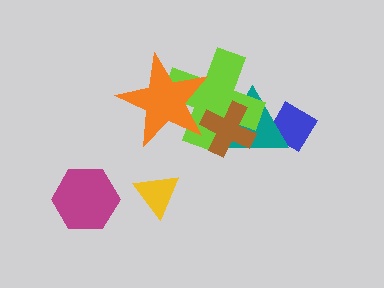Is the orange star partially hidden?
Yes, it is partially covered by another shape.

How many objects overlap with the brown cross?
3 objects overlap with the brown cross.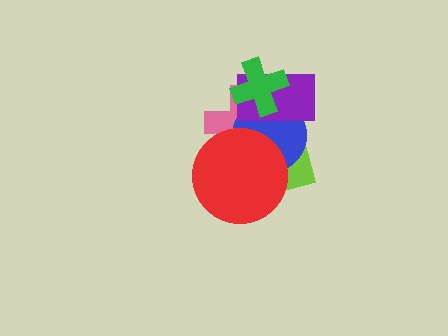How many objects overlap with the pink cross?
5 objects overlap with the pink cross.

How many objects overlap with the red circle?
3 objects overlap with the red circle.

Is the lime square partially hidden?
Yes, it is partially covered by another shape.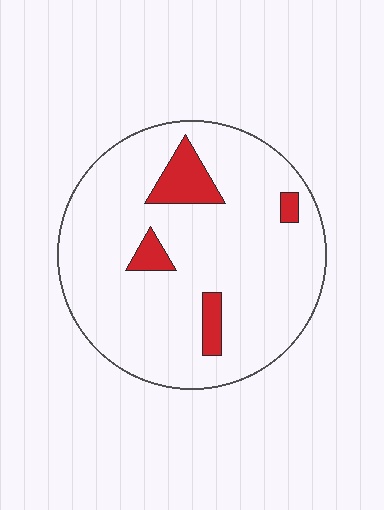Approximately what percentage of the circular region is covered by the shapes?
Approximately 10%.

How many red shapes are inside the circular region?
4.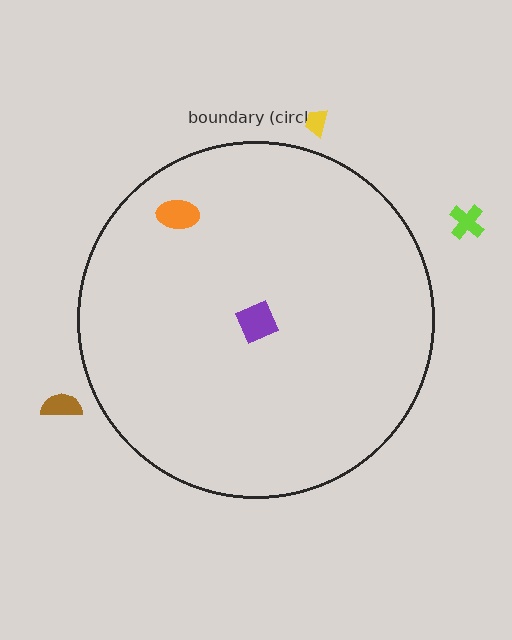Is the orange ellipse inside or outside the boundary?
Inside.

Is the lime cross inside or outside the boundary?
Outside.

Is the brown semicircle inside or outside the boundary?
Outside.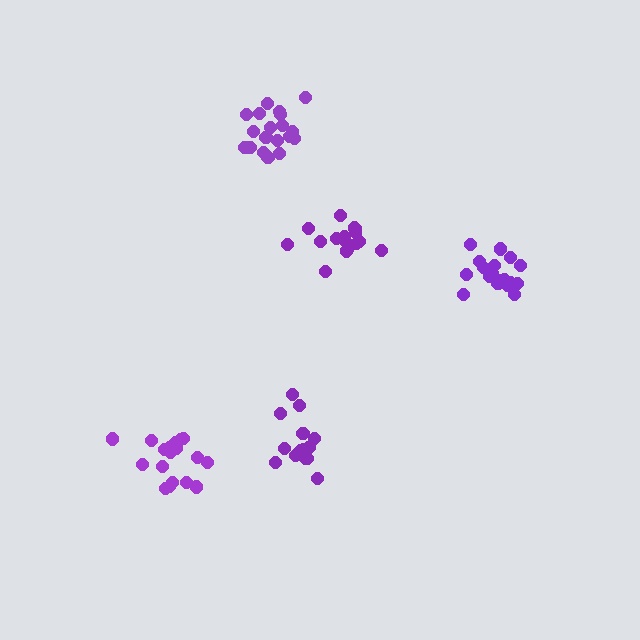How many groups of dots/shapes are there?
There are 5 groups.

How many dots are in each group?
Group 1: 19 dots, Group 2: 19 dots, Group 3: 16 dots, Group 4: 17 dots, Group 5: 18 dots (89 total).